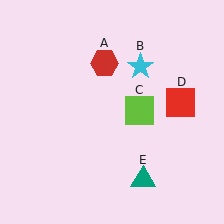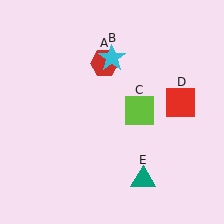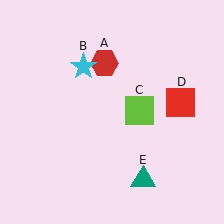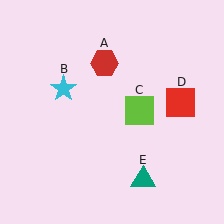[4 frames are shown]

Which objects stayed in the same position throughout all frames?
Red hexagon (object A) and lime square (object C) and red square (object D) and teal triangle (object E) remained stationary.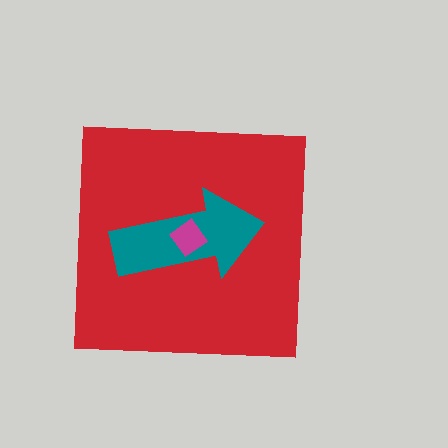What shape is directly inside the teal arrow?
The magenta diamond.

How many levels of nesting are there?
3.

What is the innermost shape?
The magenta diamond.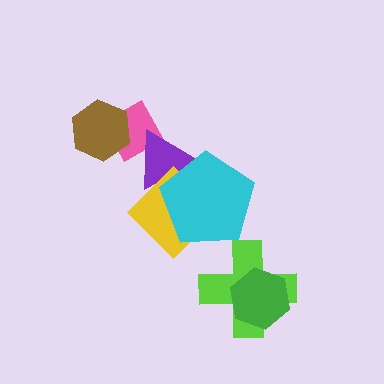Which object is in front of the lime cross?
The green hexagon is in front of the lime cross.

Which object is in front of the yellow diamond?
The cyan pentagon is in front of the yellow diamond.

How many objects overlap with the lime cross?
1 object overlaps with the lime cross.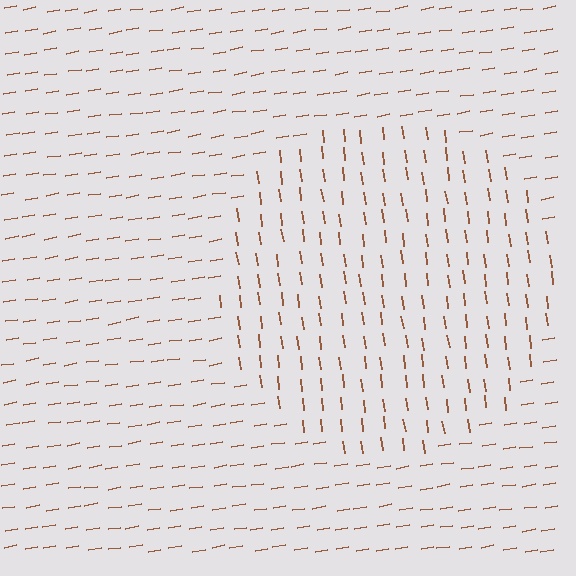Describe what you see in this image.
The image is filled with small brown line segments. A circle region in the image has lines oriented differently from the surrounding lines, creating a visible texture boundary.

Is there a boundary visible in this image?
Yes, there is a texture boundary formed by a change in line orientation.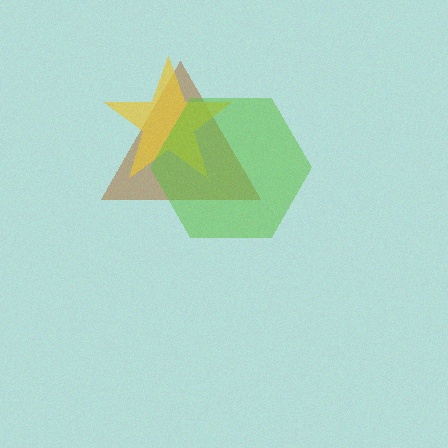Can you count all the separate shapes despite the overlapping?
Yes, there are 3 separate shapes.